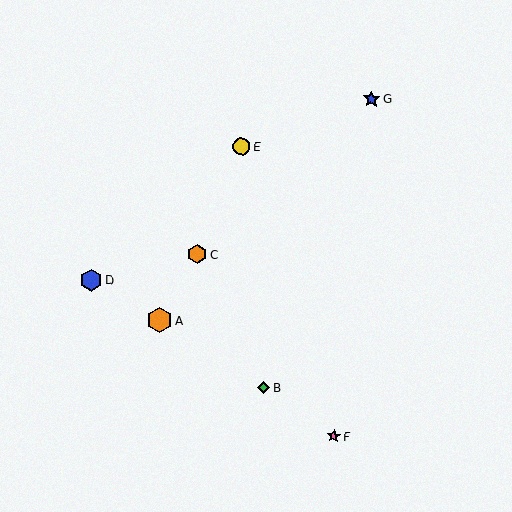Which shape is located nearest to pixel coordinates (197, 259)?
The orange hexagon (labeled C) at (197, 254) is nearest to that location.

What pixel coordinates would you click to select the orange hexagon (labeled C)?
Click at (197, 254) to select the orange hexagon C.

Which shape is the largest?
The orange hexagon (labeled A) is the largest.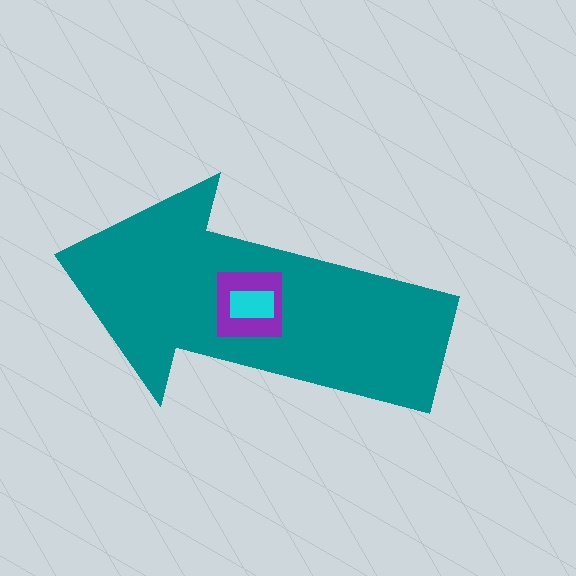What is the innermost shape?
The cyan rectangle.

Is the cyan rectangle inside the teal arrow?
Yes.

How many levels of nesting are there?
3.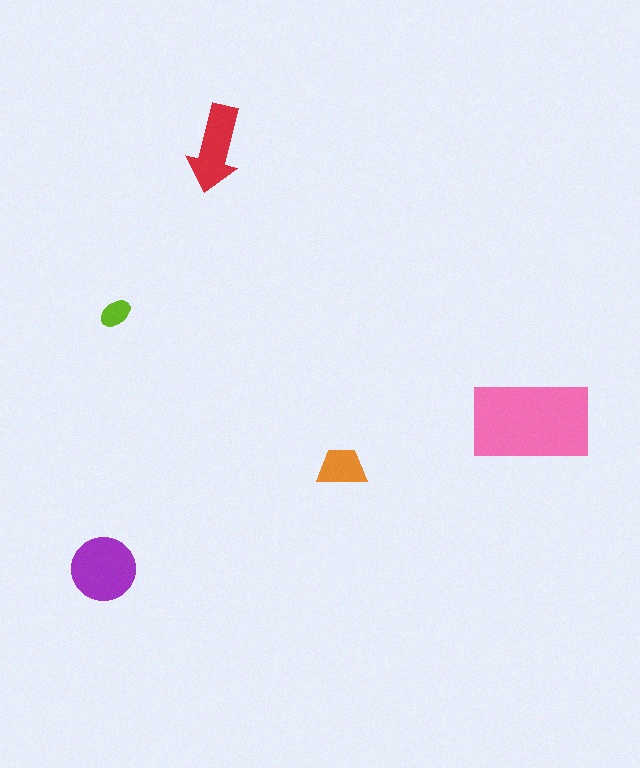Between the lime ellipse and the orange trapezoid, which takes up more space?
The orange trapezoid.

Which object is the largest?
The pink rectangle.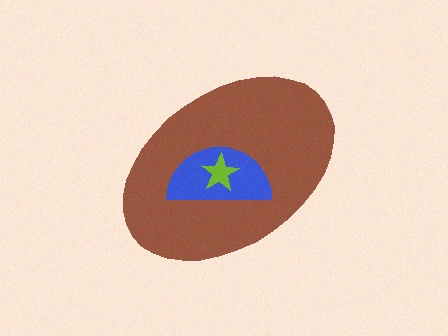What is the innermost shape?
The lime star.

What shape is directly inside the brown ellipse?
The blue semicircle.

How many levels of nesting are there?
3.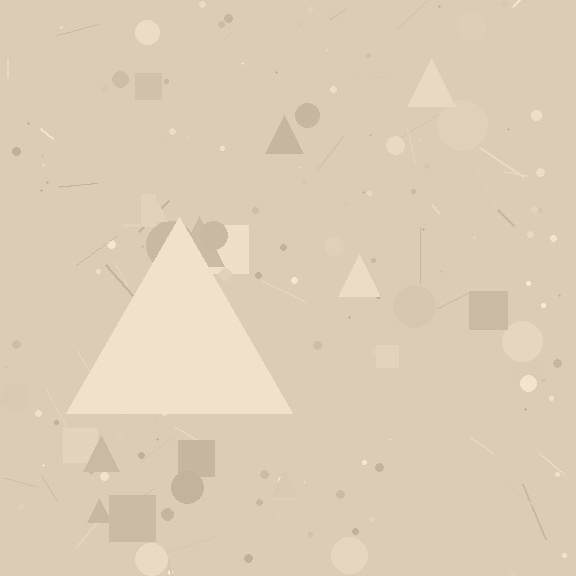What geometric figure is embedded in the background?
A triangle is embedded in the background.